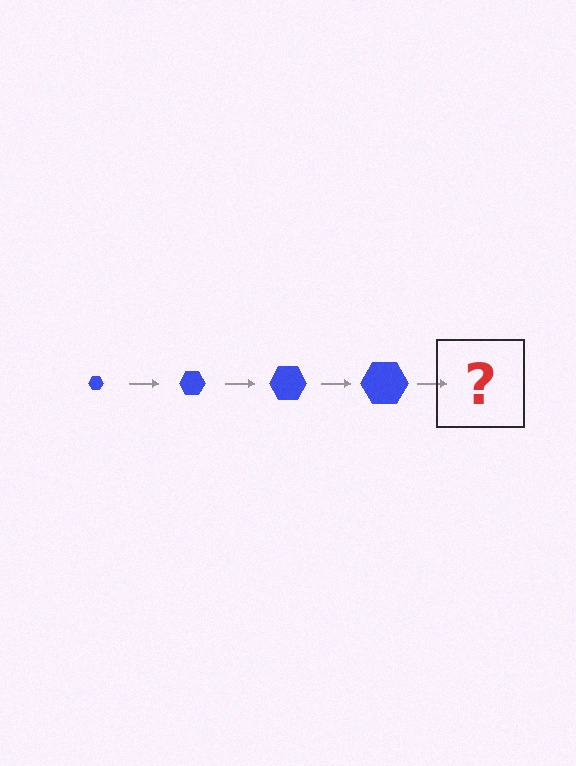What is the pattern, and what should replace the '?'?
The pattern is that the hexagon gets progressively larger each step. The '?' should be a blue hexagon, larger than the previous one.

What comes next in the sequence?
The next element should be a blue hexagon, larger than the previous one.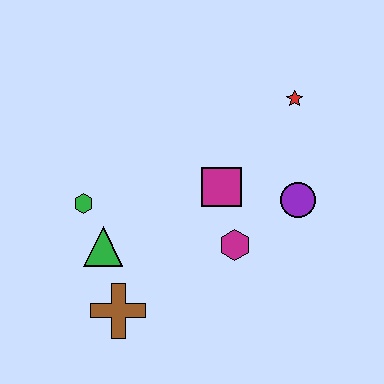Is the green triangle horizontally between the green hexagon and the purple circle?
Yes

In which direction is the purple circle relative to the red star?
The purple circle is below the red star.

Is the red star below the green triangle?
No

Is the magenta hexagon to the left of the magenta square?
No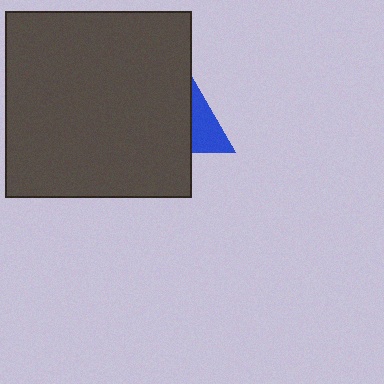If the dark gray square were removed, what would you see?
You would see the complete blue triangle.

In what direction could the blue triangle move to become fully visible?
The blue triangle could move right. That would shift it out from behind the dark gray square entirely.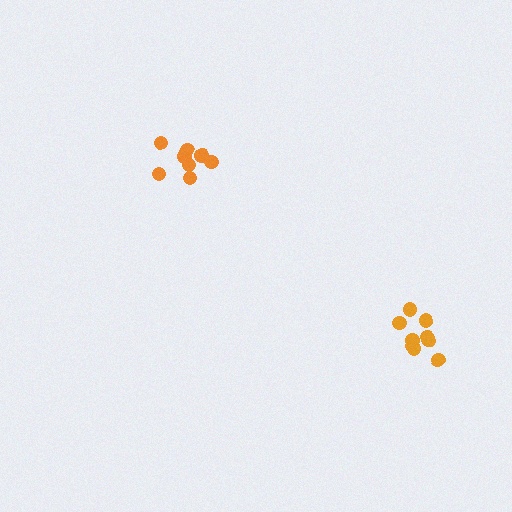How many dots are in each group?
Group 1: 8 dots, Group 2: 10 dots (18 total).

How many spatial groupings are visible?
There are 2 spatial groupings.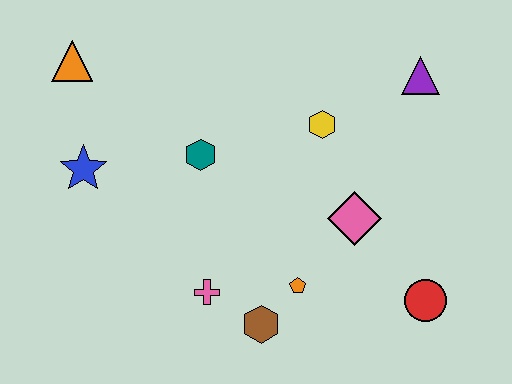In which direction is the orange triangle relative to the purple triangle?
The orange triangle is to the left of the purple triangle.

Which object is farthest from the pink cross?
The purple triangle is farthest from the pink cross.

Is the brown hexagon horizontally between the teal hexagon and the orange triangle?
No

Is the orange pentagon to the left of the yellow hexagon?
Yes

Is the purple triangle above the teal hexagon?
Yes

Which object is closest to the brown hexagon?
The orange pentagon is closest to the brown hexagon.